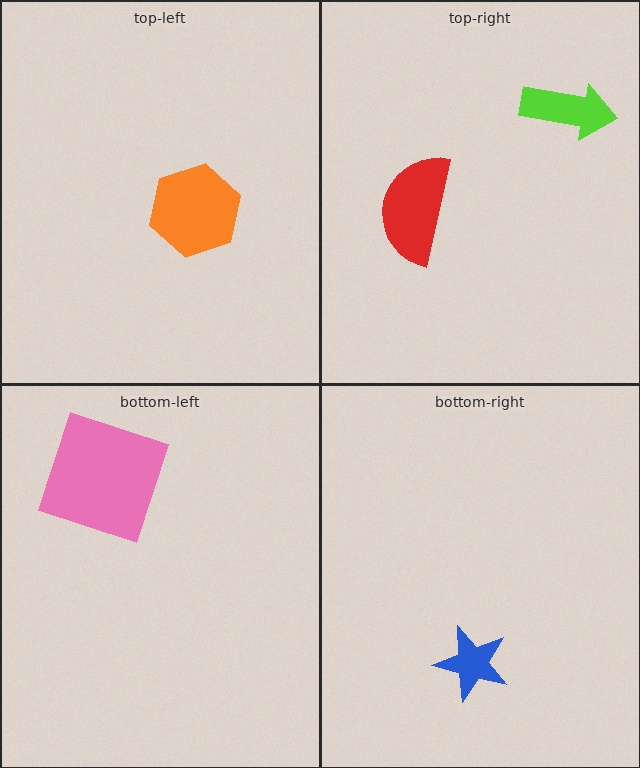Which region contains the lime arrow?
The top-right region.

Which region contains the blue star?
The bottom-right region.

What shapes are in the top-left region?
The orange hexagon.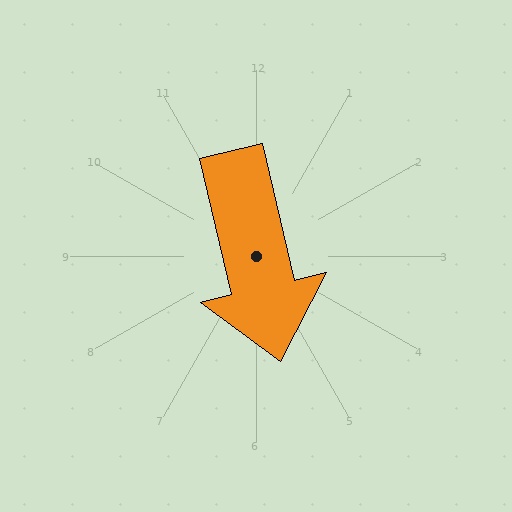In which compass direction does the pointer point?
South.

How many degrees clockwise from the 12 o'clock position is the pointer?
Approximately 167 degrees.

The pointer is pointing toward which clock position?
Roughly 6 o'clock.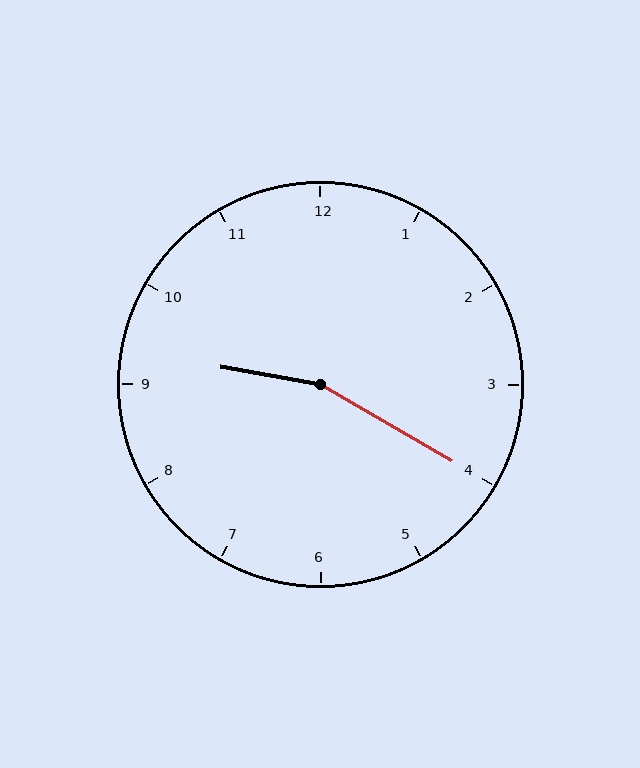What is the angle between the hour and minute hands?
Approximately 160 degrees.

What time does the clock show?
9:20.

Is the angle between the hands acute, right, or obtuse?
It is obtuse.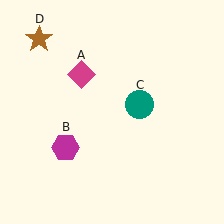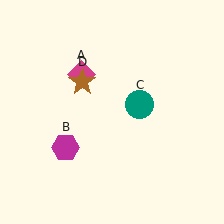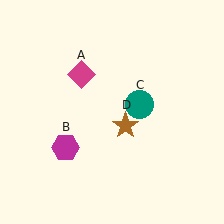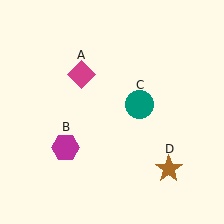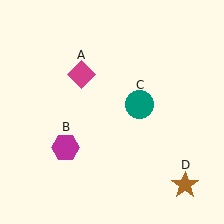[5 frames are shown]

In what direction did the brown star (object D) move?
The brown star (object D) moved down and to the right.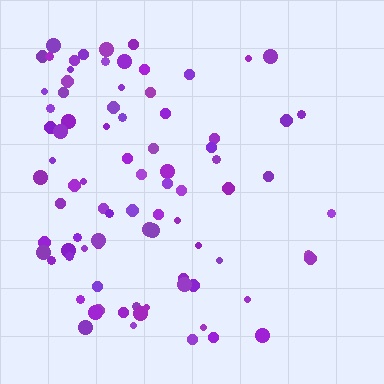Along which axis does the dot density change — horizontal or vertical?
Horizontal.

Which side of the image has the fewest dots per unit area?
The right.